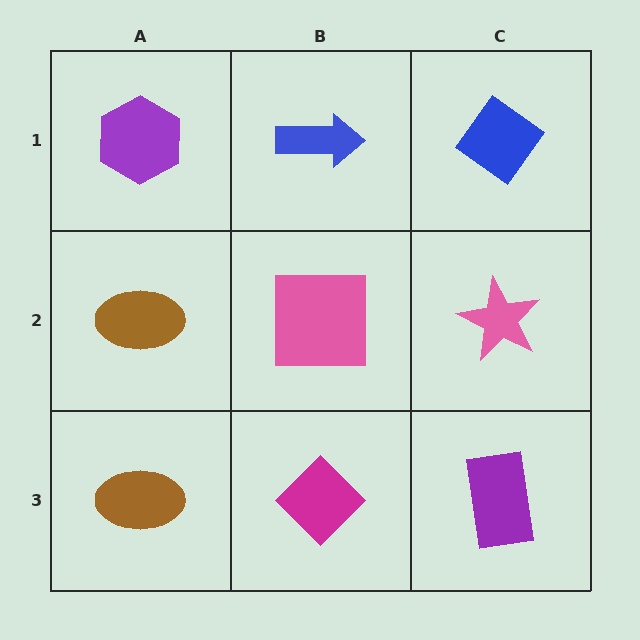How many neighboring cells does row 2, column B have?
4.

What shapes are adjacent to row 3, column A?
A brown ellipse (row 2, column A), a magenta diamond (row 3, column B).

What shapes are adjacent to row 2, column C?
A blue diamond (row 1, column C), a purple rectangle (row 3, column C), a pink square (row 2, column B).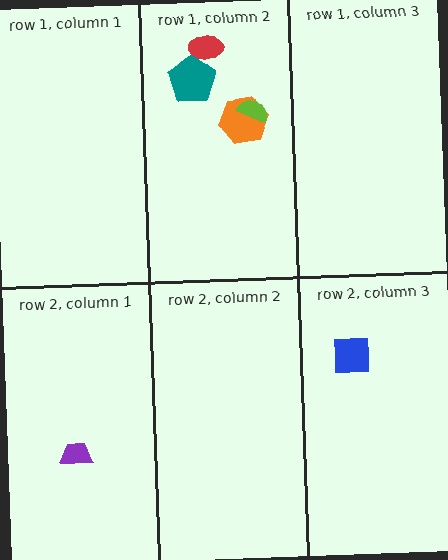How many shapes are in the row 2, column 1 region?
1.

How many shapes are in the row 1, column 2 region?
4.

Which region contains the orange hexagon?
The row 1, column 2 region.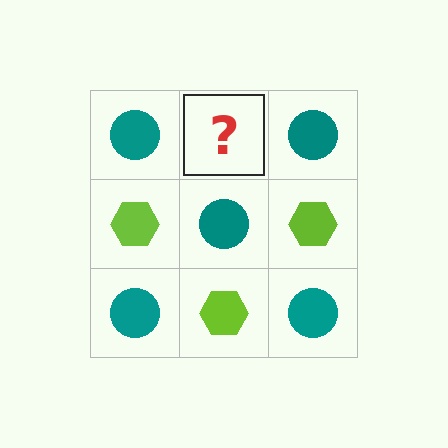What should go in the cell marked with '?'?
The missing cell should contain a lime hexagon.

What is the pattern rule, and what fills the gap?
The rule is that it alternates teal circle and lime hexagon in a checkerboard pattern. The gap should be filled with a lime hexagon.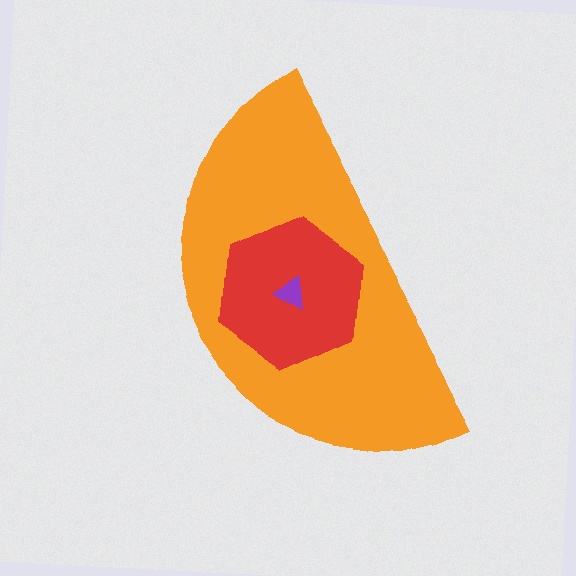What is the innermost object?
The purple triangle.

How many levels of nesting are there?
3.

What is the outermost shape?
The orange semicircle.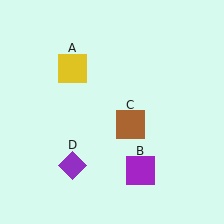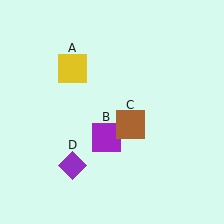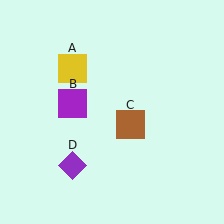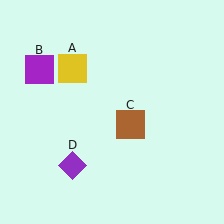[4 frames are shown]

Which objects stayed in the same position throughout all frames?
Yellow square (object A) and brown square (object C) and purple diamond (object D) remained stationary.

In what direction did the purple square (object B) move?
The purple square (object B) moved up and to the left.